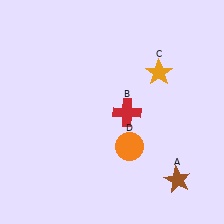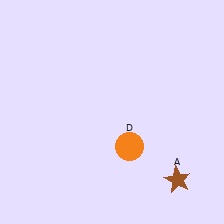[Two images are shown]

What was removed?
The red cross (B), the orange star (C) were removed in Image 2.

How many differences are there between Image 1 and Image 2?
There are 2 differences between the two images.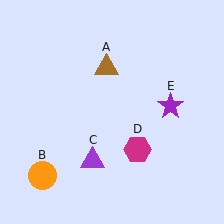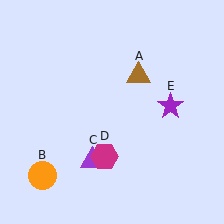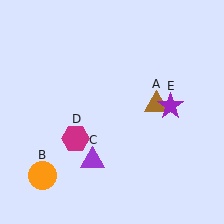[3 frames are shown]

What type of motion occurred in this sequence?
The brown triangle (object A), magenta hexagon (object D) rotated clockwise around the center of the scene.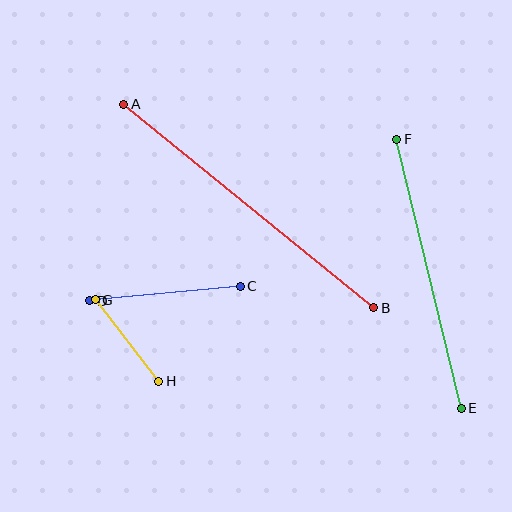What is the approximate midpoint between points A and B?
The midpoint is at approximately (249, 206) pixels.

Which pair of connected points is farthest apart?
Points A and B are farthest apart.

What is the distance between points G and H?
The distance is approximately 103 pixels.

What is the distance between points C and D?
The distance is approximately 151 pixels.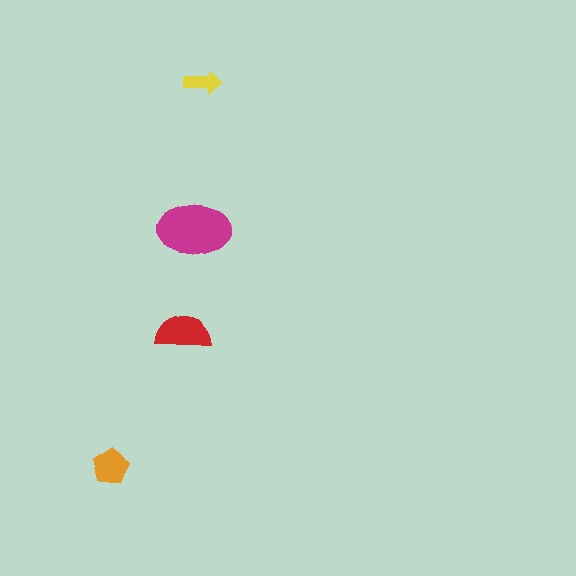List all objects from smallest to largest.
The yellow arrow, the orange pentagon, the red semicircle, the magenta ellipse.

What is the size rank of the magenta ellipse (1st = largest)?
1st.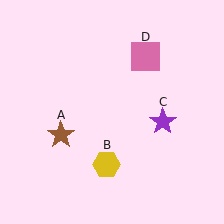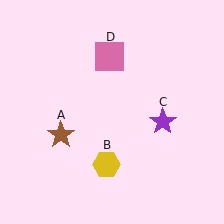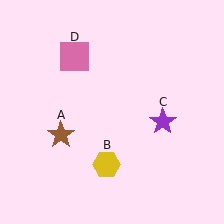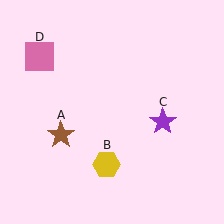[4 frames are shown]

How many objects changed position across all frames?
1 object changed position: pink square (object D).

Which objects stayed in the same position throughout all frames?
Brown star (object A) and yellow hexagon (object B) and purple star (object C) remained stationary.